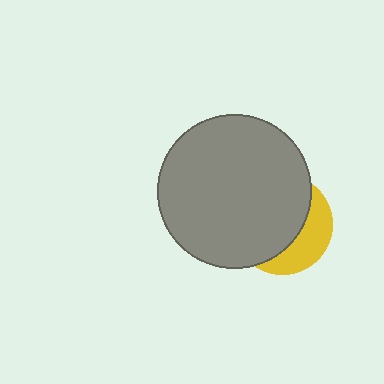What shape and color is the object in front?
The object in front is a gray circle.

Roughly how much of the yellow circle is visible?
A small part of it is visible (roughly 33%).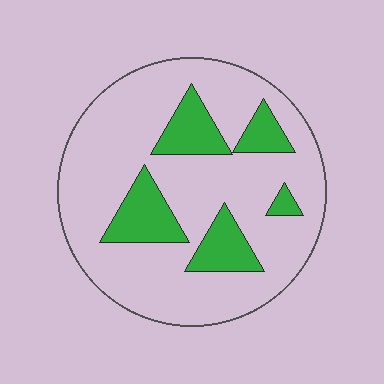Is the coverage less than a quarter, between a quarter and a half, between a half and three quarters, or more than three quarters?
Less than a quarter.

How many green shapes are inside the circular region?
5.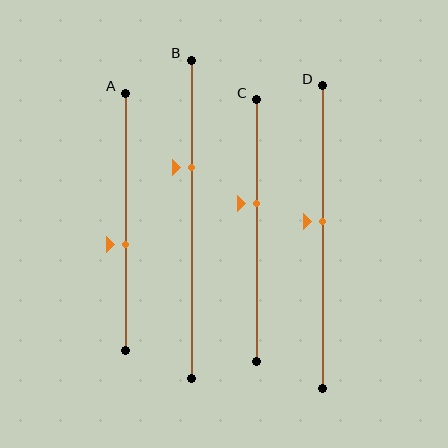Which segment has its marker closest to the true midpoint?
Segment D has its marker closest to the true midpoint.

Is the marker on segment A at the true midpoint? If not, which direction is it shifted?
No, the marker on segment A is shifted downward by about 9% of the segment length.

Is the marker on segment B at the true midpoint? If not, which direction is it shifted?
No, the marker on segment B is shifted upward by about 16% of the segment length.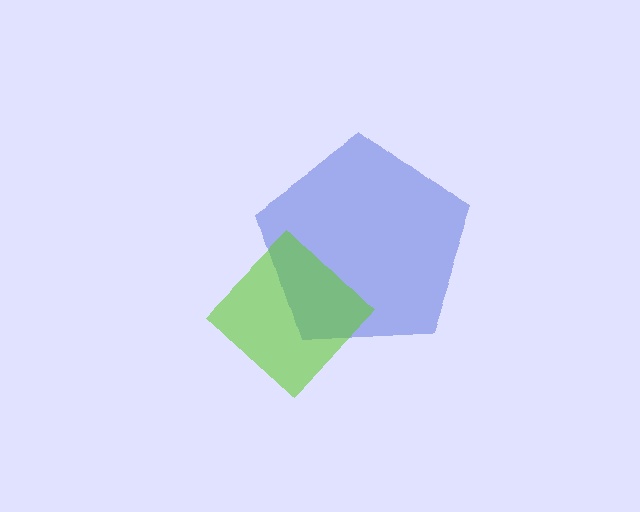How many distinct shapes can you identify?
There are 2 distinct shapes: a blue pentagon, a lime diamond.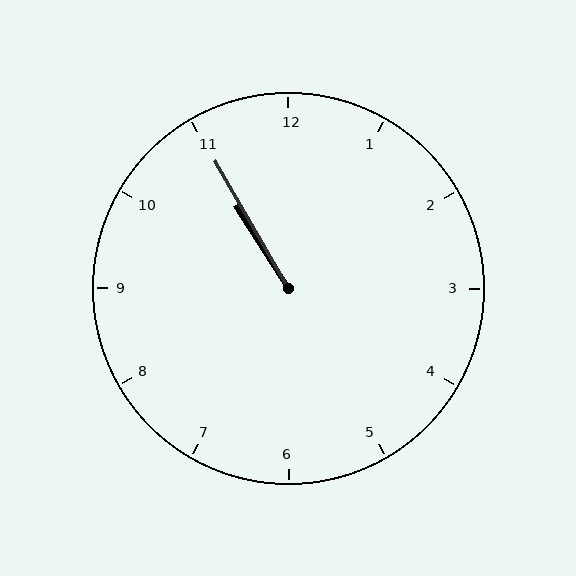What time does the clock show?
10:55.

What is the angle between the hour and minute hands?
Approximately 2 degrees.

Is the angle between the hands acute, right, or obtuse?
It is acute.